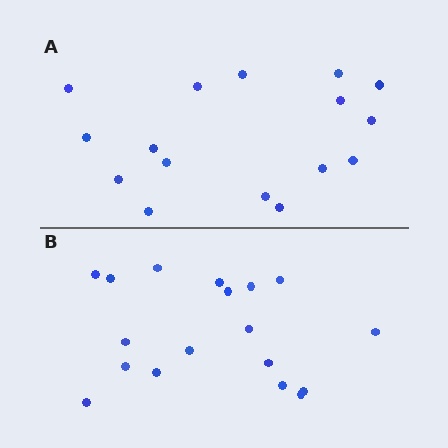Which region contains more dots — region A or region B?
Region B (the bottom region) has more dots.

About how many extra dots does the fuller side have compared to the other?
Region B has just a few more — roughly 2 or 3 more dots than region A.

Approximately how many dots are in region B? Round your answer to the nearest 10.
About 20 dots. (The exact count is 18, which rounds to 20.)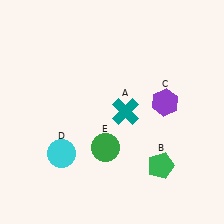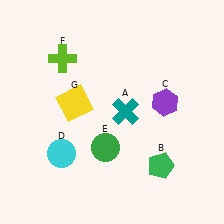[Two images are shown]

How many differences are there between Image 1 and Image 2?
There are 2 differences between the two images.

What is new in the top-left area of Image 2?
A lime cross (F) was added in the top-left area of Image 2.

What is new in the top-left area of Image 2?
A yellow square (G) was added in the top-left area of Image 2.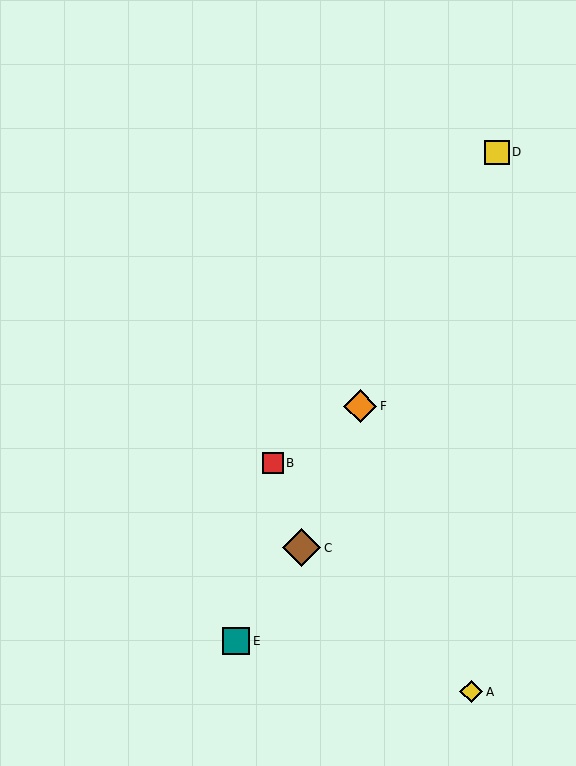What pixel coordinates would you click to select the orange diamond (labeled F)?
Click at (360, 406) to select the orange diamond F.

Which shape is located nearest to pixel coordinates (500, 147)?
The yellow square (labeled D) at (497, 152) is nearest to that location.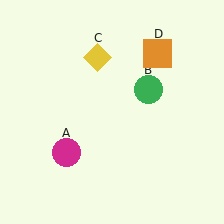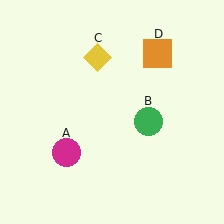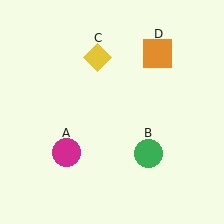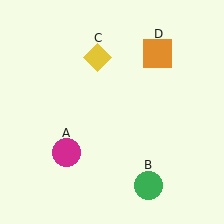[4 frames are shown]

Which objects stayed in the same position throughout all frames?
Magenta circle (object A) and yellow diamond (object C) and orange square (object D) remained stationary.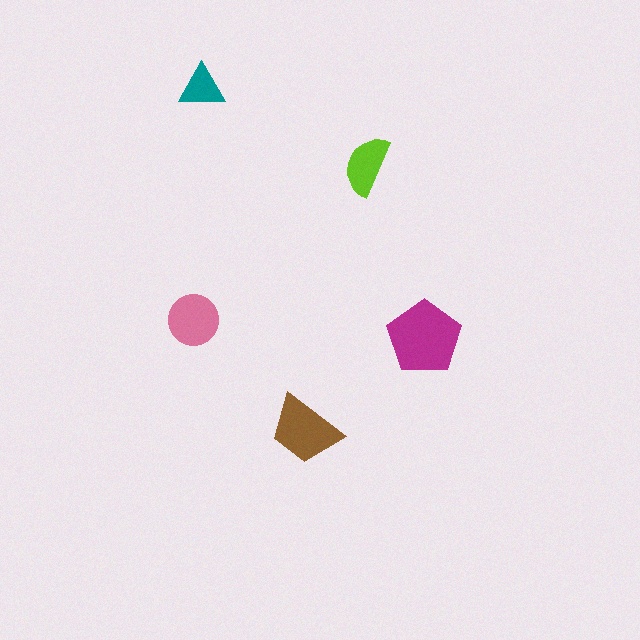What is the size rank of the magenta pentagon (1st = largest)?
1st.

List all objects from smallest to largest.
The teal triangle, the lime semicircle, the pink circle, the brown trapezoid, the magenta pentagon.